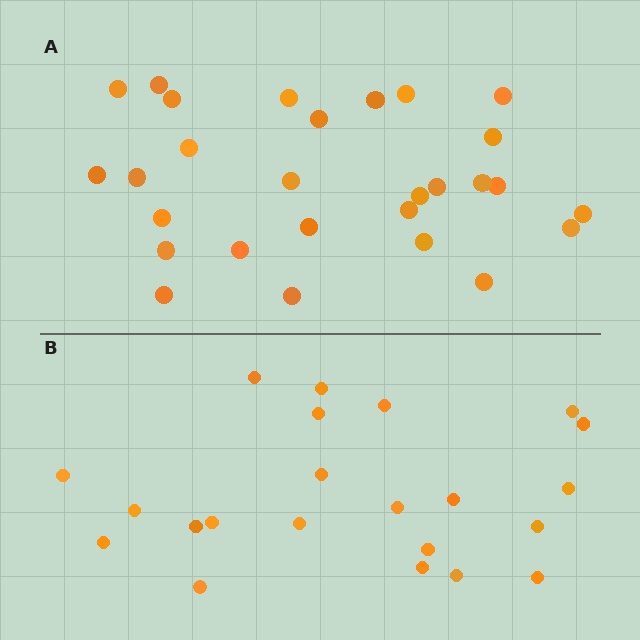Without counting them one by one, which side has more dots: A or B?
Region A (the top region) has more dots.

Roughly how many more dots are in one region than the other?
Region A has about 6 more dots than region B.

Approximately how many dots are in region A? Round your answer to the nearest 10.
About 30 dots. (The exact count is 28, which rounds to 30.)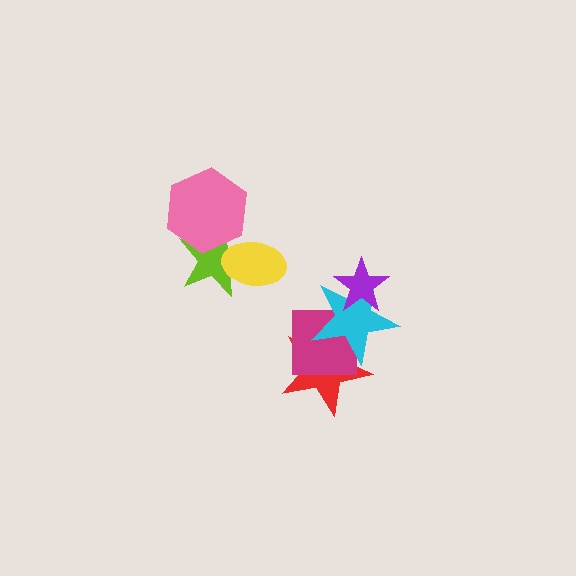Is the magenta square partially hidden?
Yes, it is partially covered by another shape.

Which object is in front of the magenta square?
The cyan star is in front of the magenta square.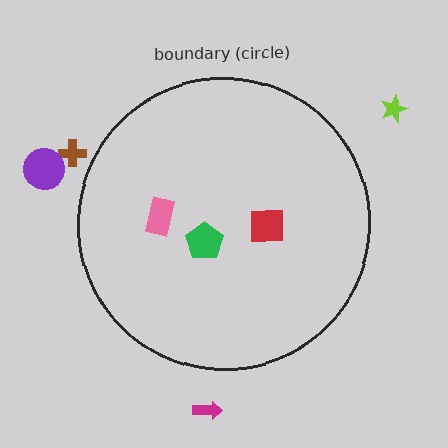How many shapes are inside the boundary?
3 inside, 4 outside.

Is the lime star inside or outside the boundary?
Outside.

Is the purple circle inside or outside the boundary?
Outside.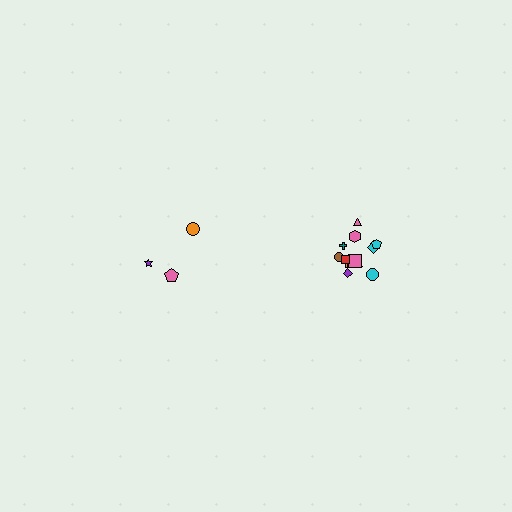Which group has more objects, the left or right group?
The right group.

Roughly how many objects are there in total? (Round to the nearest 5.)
Roughly 15 objects in total.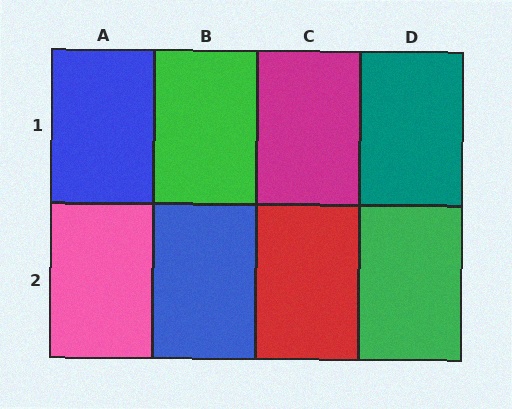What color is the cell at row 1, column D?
Teal.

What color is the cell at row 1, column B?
Green.